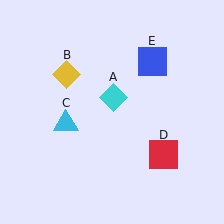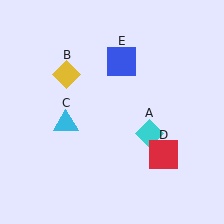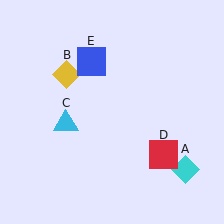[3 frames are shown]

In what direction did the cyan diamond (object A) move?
The cyan diamond (object A) moved down and to the right.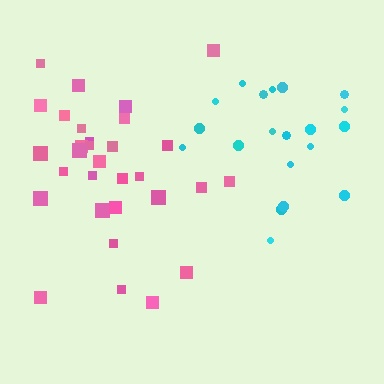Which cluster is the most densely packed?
Pink.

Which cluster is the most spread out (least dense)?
Cyan.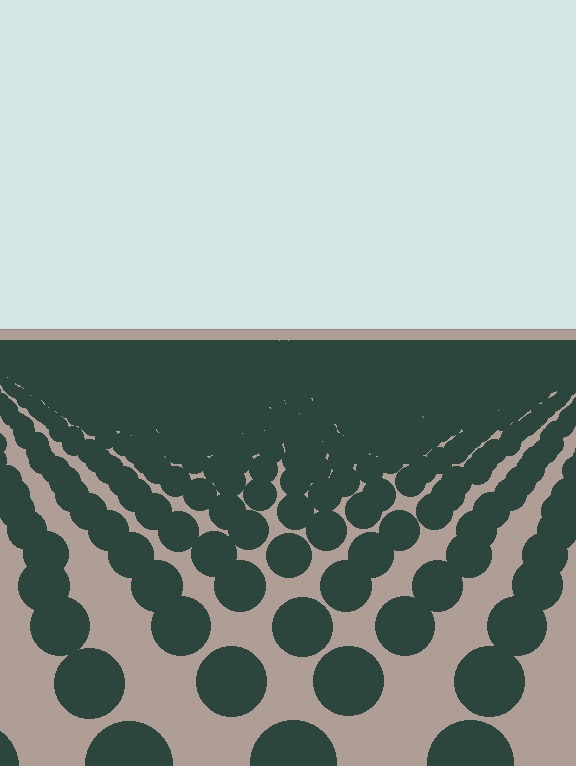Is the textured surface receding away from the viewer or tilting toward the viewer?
The surface is receding away from the viewer. Texture elements get smaller and denser toward the top.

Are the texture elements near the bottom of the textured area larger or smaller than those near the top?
Larger. Near the bottom, elements are closer to the viewer and appear at a bigger on-screen size.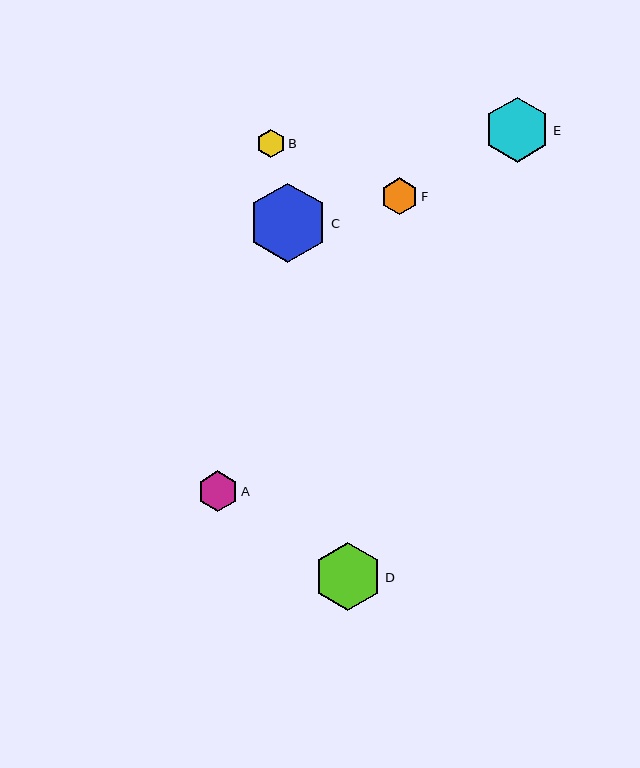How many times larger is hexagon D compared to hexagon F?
Hexagon D is approximately 1.9 times the size of hexagon F.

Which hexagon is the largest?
Hexagon C is the largest with a size of approximately 80 pixels.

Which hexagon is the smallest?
Hexagon B is the smallest with a size of approximately 28 pixels.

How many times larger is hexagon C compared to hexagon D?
Hexagon C is approximately 1.2 times the size of hexagon D.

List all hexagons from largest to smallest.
From largest to smallest: C, D, E, A, F, B.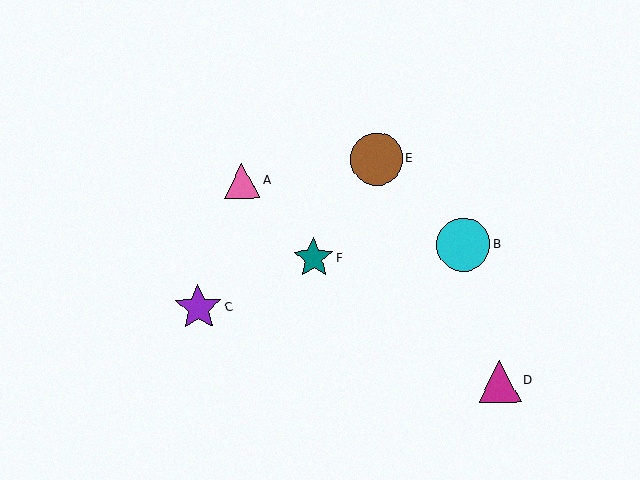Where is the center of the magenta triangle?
The center of the magenta triangle is at (500, 381).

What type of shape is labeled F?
Shape F is a teal star.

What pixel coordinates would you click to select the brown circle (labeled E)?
Click at (376, 159) to select the brown circle E.